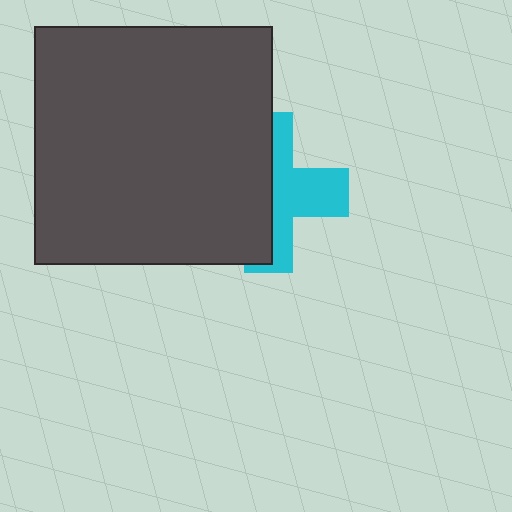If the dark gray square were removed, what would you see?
You would see the complete cyan cross.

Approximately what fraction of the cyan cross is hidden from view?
Roughly 54% of the cyan cross is hidden behind the dark gray square.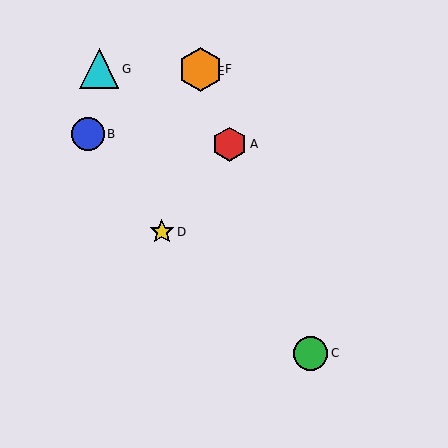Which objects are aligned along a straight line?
Objects A, C, E, F are aligned along a straight line.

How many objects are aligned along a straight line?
4 objects (A, C, E, F) are aligned along a straight line.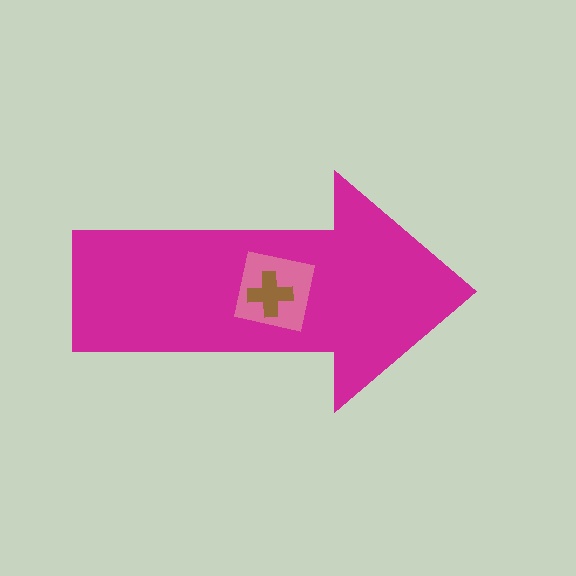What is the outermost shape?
The magenta arrow.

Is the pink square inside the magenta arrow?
Yes.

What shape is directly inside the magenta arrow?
The pink square.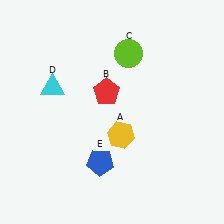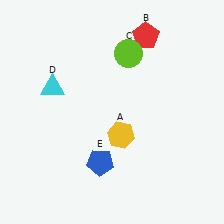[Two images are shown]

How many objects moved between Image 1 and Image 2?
1 object moved between the two images.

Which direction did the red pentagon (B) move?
The red pentagon (B) moved up.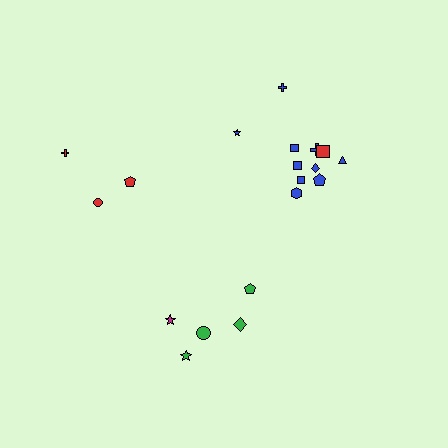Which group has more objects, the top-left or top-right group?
The top-right group.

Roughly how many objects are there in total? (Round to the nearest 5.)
Roughly 20 objects in total.